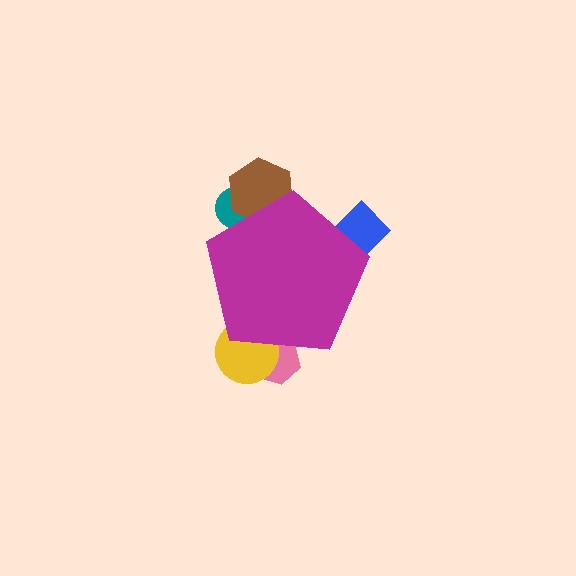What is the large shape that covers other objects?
A magenta pentagon.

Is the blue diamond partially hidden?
Yes, the blue diamond is partially hidden behind the magenta pentagon.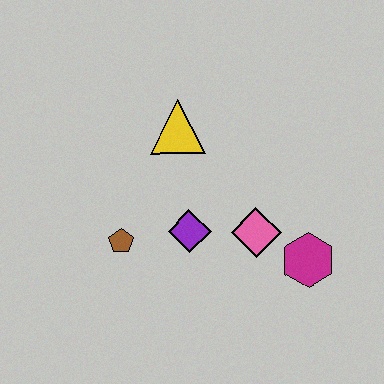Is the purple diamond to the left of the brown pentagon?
No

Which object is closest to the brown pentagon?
The purple diamond is closest to the brown pentagon.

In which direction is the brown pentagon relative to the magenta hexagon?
The brown pentagon is to the left of the magenta hexagon.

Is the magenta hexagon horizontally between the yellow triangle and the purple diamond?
No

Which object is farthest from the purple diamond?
The magenta hexagon is farthest from the purple diamond.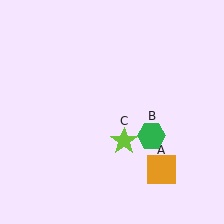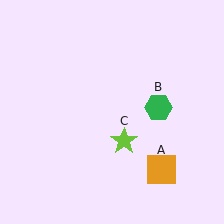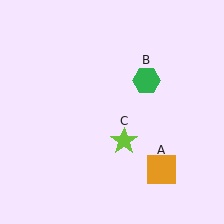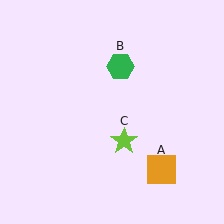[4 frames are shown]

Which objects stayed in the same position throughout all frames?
Orange square (object A) and lime star (object C) remained stationary.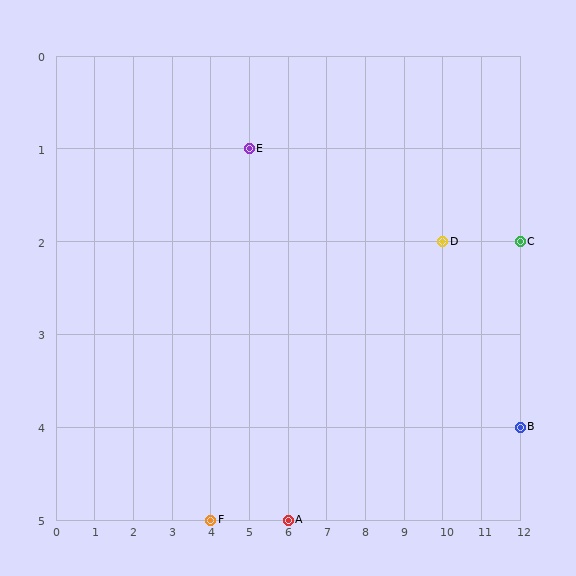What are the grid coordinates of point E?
Point E is at grid coordinates (5, 1).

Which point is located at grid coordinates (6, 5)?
Point A is at (6, 5).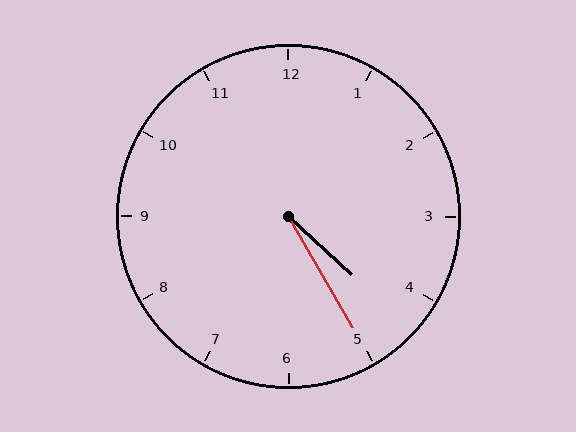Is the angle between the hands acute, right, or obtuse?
It is acute.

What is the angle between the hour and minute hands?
Approximately 18 degrees.